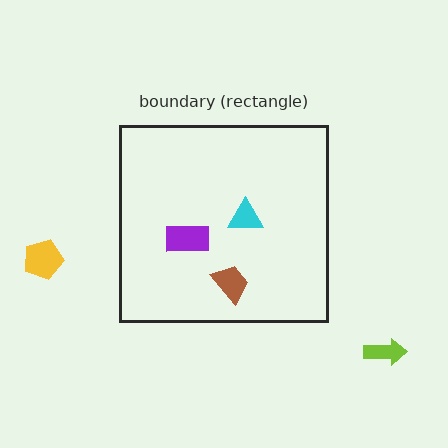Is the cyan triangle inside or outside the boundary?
Inside.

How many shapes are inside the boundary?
3 inside, 2 outside.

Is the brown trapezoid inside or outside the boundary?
Inside.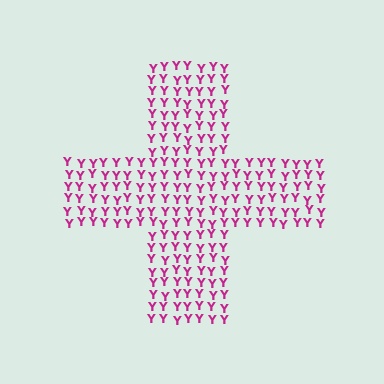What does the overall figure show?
The overall figure shows a cross.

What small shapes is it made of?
It is made of small letter Y's.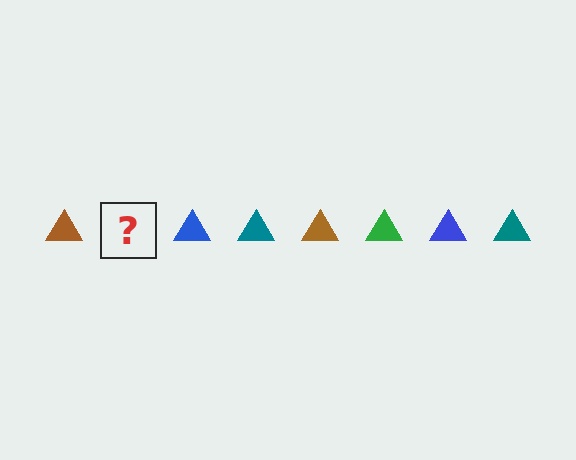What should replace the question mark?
The question mark should be replaced with a green triangle.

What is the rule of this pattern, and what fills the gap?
The rule is that the pattern cycles through brown, green, blue, teal triangles. The gap should be filled with a green triangle.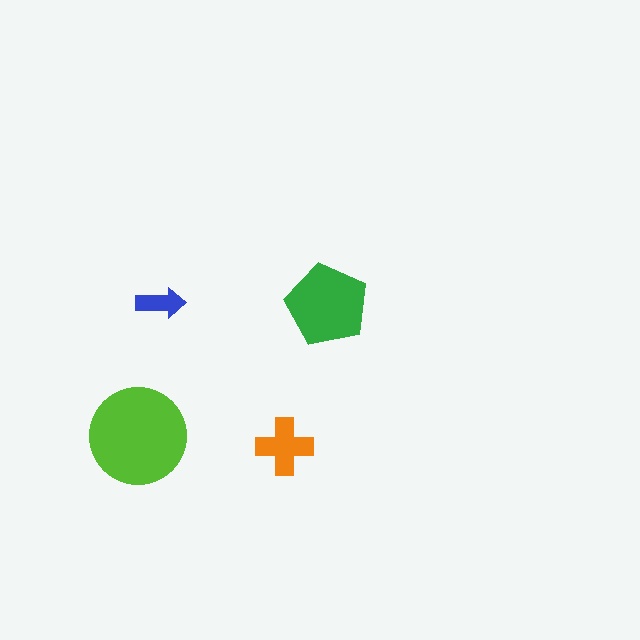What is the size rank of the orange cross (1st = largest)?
3rd.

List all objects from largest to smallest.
The lime circle, the green pentagon, the orange cross, the blue arrow.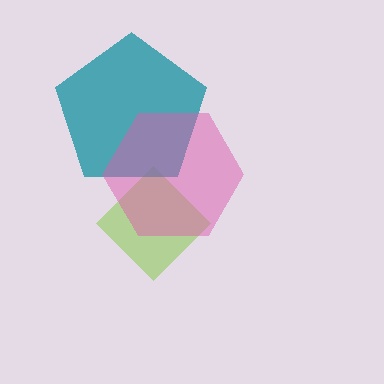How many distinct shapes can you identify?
There are 3 distinct shapes: a lime diamond, a teal pentagon, a pink hexagon.